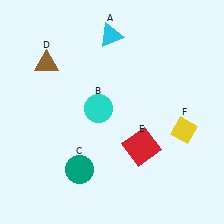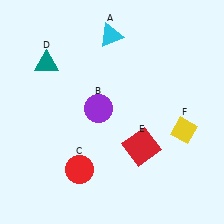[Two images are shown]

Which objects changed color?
B changed from cyan to purple. C changed from teal to red. D changed from brown to teal.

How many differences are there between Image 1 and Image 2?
There are 3 differences between the two images.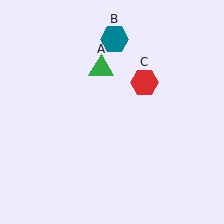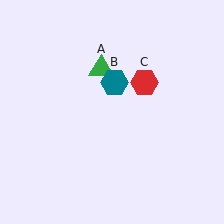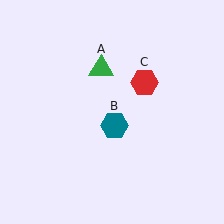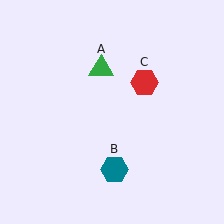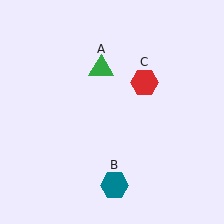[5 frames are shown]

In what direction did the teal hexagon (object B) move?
The teal hexagon (object B) moved down.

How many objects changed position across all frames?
1 object changed position: teal hexagon (object B).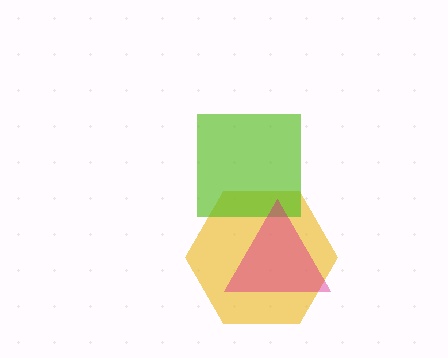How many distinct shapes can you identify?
There are 3 distinct shapes: a yellow hexagon, a lime square, a magenta triangle.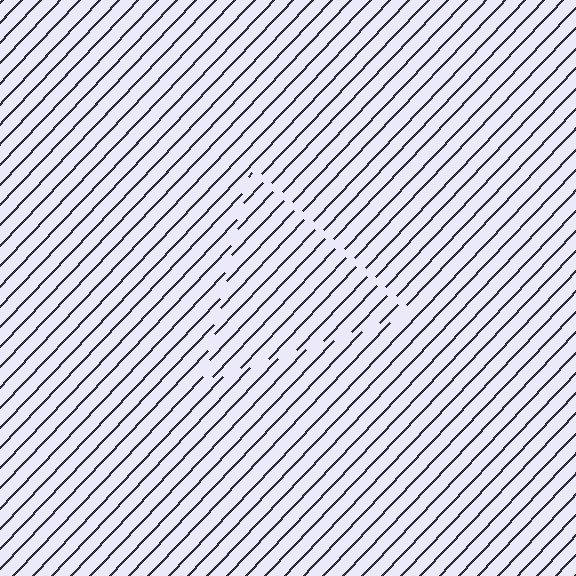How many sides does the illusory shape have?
3 sides — the line-ends trace a triangle.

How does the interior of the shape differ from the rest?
The interior of the shape contains the same grating, shifted by half a period — the contour is defined by the phase discontinuity where line-ends from the inner and outer gratings abut.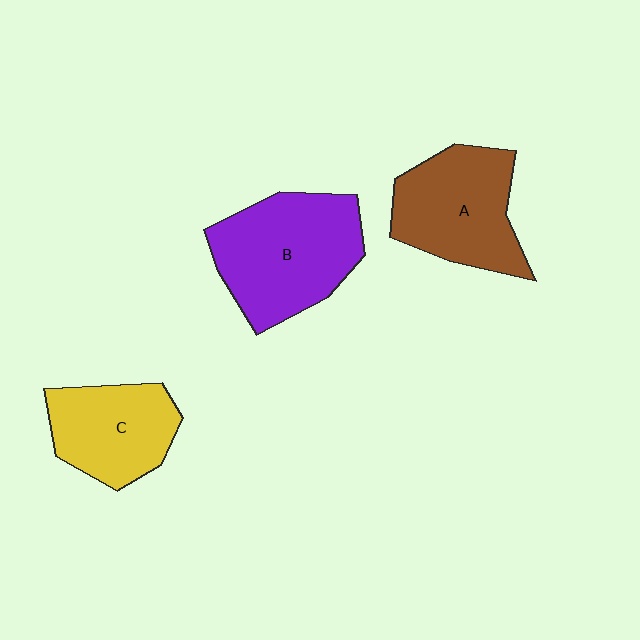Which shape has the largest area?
Shape B (purple).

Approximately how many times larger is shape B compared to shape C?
Approximately 1.4 times.